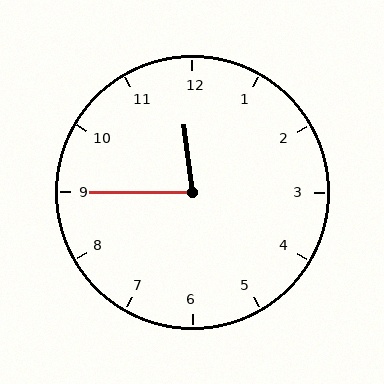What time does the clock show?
11:45.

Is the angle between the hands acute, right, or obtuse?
It is acute.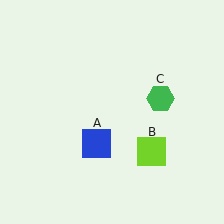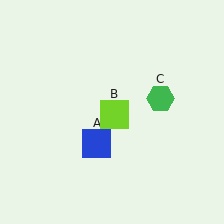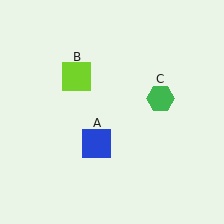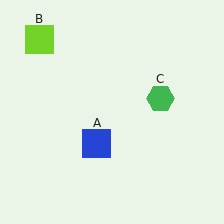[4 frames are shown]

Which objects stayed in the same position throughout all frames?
Blue square (object A) and green hexagon (object C) remained stationary.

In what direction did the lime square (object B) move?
The lime square (object B) moved up and to the left.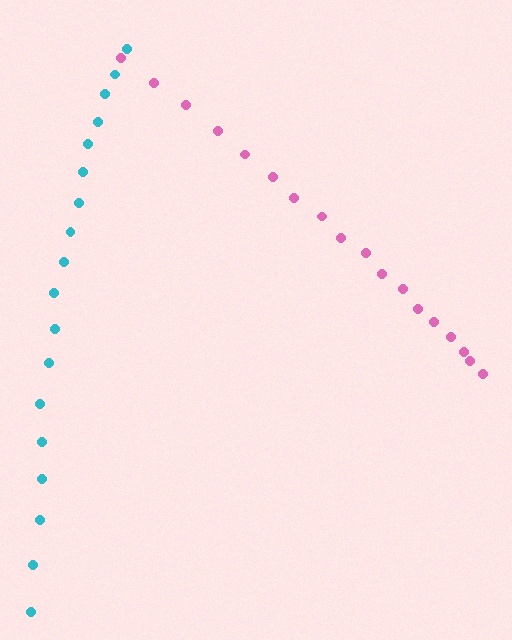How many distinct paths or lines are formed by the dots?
There are 2 distinct paths.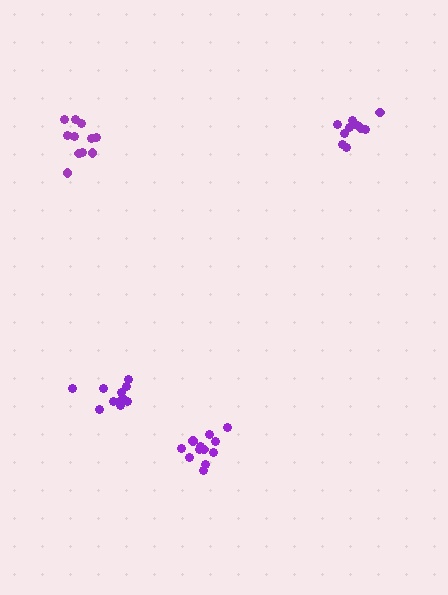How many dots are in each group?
Group 1: 11 dots, Group 2: 10 dots, Group 3: 11 dots, Group 4: 12 dots (44 total).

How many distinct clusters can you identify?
There are 4 distinct clusters.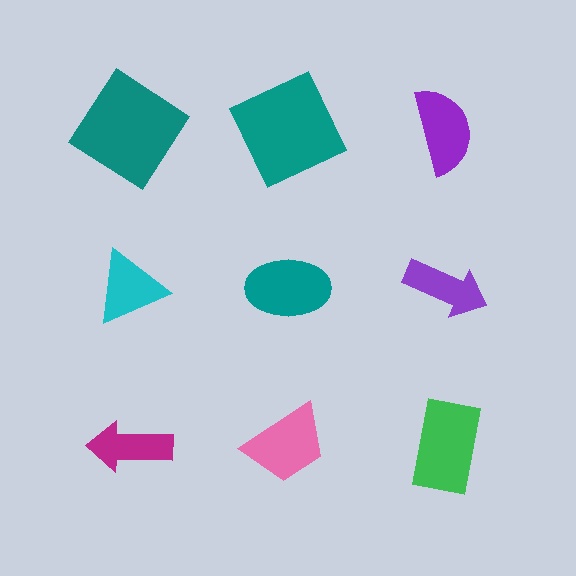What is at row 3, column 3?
A green rectangle.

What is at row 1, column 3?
A purple semicircle.